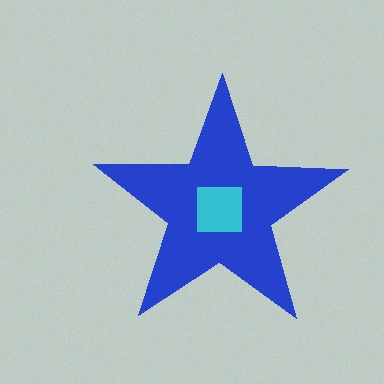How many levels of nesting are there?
2.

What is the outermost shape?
The blue star.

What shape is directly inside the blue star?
The cyan square.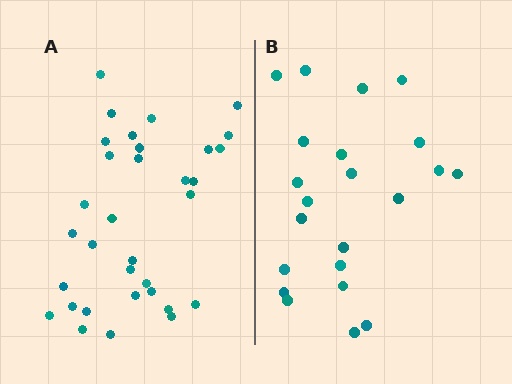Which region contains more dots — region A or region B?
Region A (the left region) has more dots.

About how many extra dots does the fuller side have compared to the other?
Region A has roughly 12 or so more dots than region B.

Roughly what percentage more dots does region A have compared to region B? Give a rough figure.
About 50% more.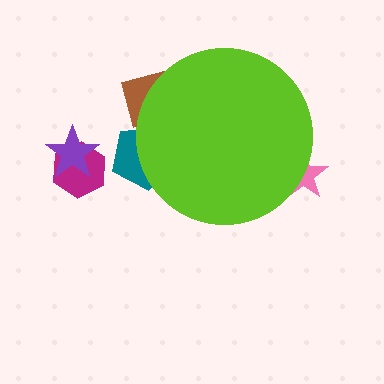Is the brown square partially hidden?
Yes, the brown square is partially hidden behind the lime circle.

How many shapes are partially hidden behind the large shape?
3 shapes are partially hidden.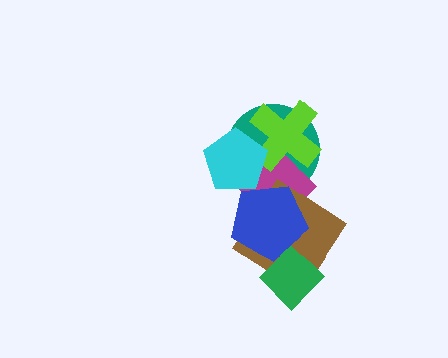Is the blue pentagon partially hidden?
No, no other shape covers it.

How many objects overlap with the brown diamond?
3 objects overlap with the brown diamond.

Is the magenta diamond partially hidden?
Yes, it is partially covered by another shape.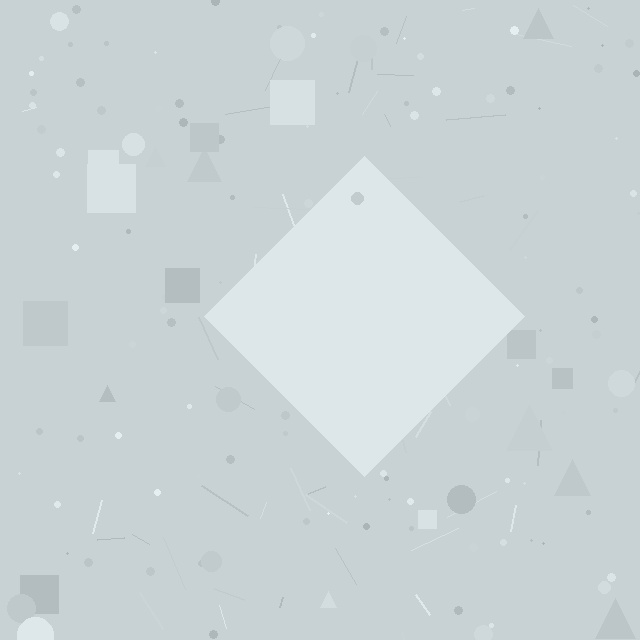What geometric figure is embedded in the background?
A diamond is embedded in the background.